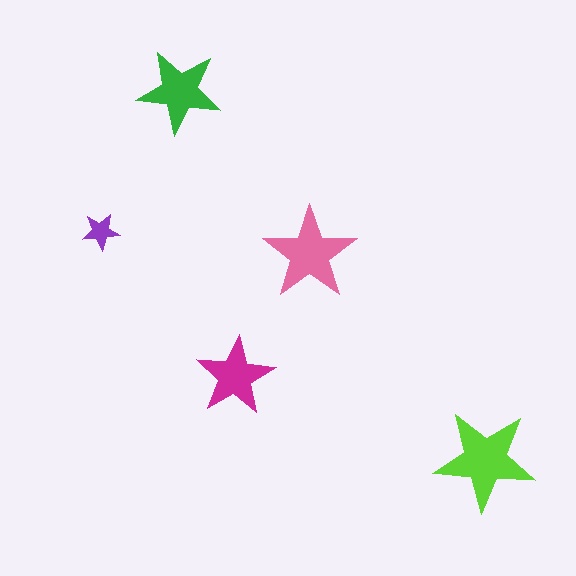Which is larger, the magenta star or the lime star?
The lime one.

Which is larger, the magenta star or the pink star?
The pink one.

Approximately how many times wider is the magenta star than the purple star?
About 2 times wider.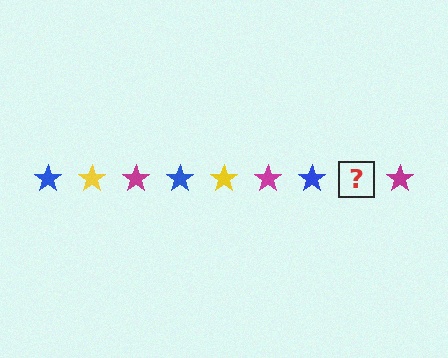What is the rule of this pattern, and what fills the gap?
The rule is that the pattern cycles through blue, yellow, magenta stars. The gap should be filled with a yellow star.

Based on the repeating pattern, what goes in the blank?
The blank should be a yellow star.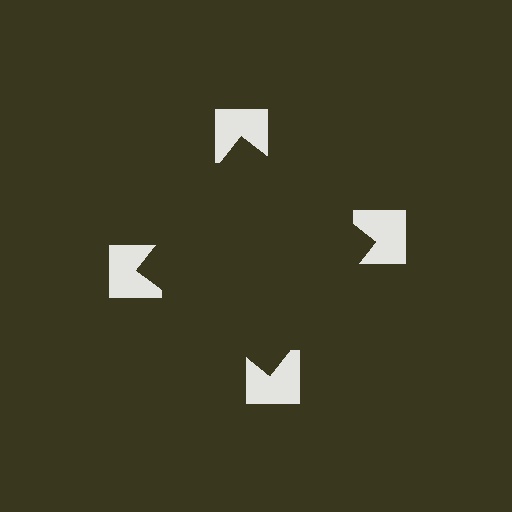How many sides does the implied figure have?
4 sides.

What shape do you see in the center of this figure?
An illusory square — its edges are inferred from the aligned wedge cuts in the notched squares, not physically drawn.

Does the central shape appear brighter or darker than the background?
It typically appears slightly darker than the background, even though no actual brightness change is drawn.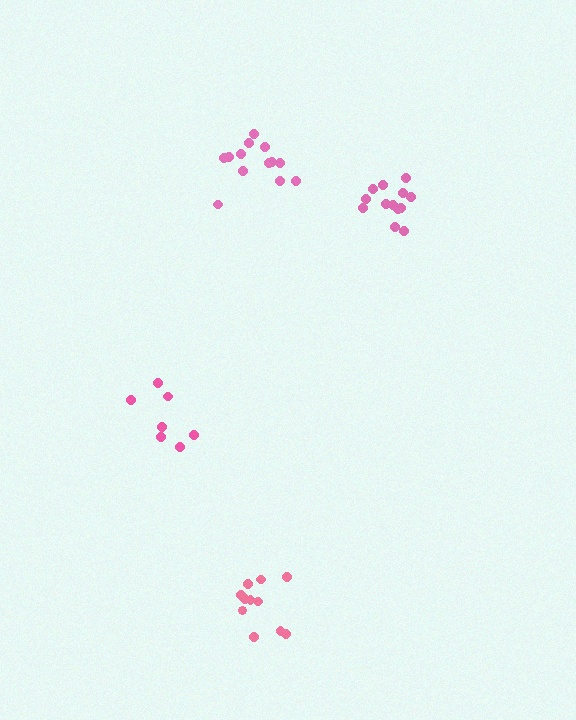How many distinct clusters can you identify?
There are 4 distinct clusters.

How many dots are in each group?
Group 1: 13 dots, Group 2: 11 dots, Group 3: 13 dots, Group 4: 7 dots (44 total).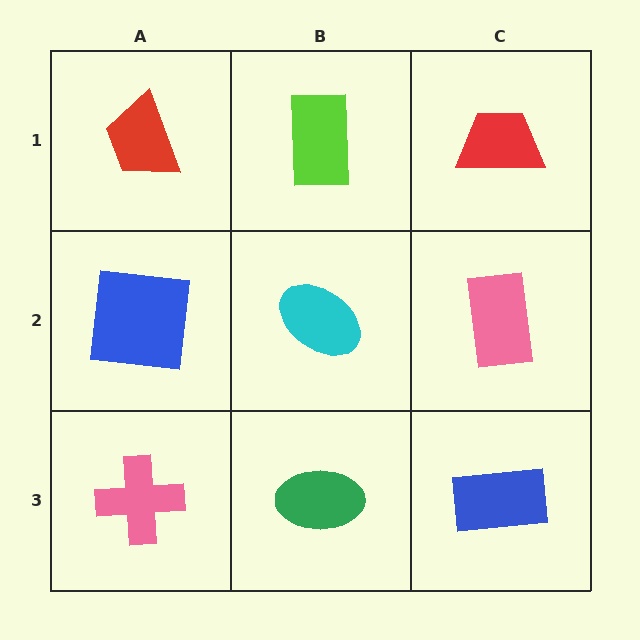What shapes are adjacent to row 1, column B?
A cyan ellipse (row 2, column B), a red trapezoid (row 1, column A), a red trapezoid (row 1, column C).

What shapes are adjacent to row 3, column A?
A blue square (row 2, column A), a green ellipse (row 3, column B).